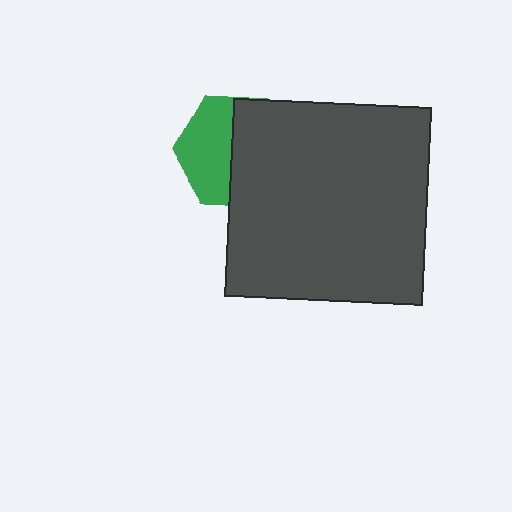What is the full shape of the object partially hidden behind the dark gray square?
The partially hidden object is a green hexagon.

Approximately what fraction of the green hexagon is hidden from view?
Roughly 54% of the green hexagon is hidden behind the dark gray square.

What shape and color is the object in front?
The object in front is a dark gray square.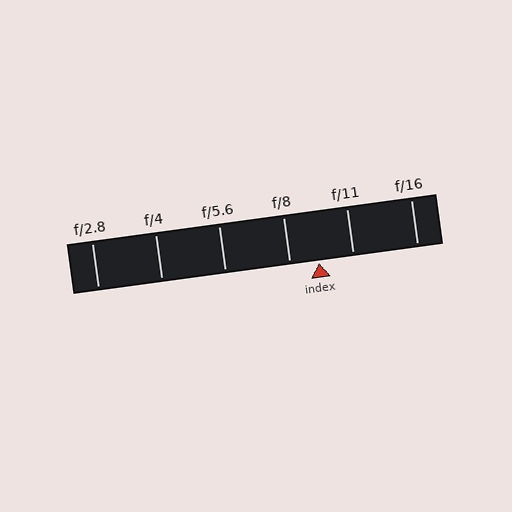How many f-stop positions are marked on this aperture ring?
There are 6 f-stop positions marked.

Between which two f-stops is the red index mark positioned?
The index mark is between f/8 and f/11.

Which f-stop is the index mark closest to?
The index mark is closest to f/8.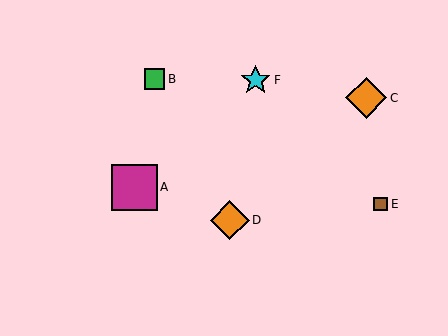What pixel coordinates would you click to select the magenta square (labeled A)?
Click at (134, 187) to select the magenta square A.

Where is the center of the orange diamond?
The center of the orange diamond is at (366, 98).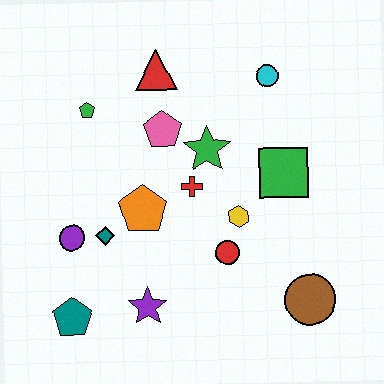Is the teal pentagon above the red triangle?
No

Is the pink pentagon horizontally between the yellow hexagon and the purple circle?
Yes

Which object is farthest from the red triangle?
The brown circle is farthest from the red triangle.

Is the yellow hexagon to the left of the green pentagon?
No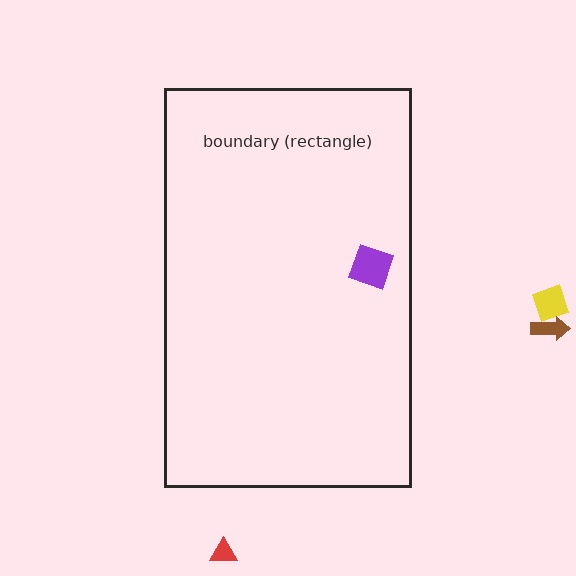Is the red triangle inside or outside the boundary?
Outside.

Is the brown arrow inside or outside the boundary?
Outside.